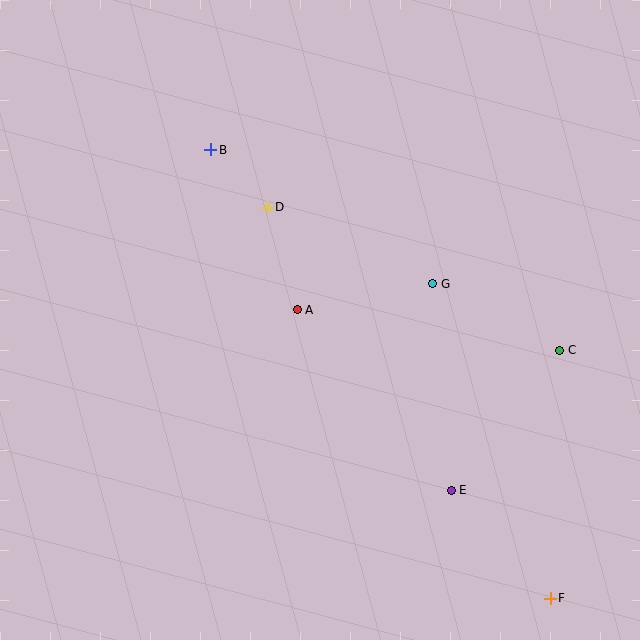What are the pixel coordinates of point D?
Point D is at (267, 207).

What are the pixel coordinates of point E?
Point E is at (451, 490).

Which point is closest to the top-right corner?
Point G is closest to the top-right corner.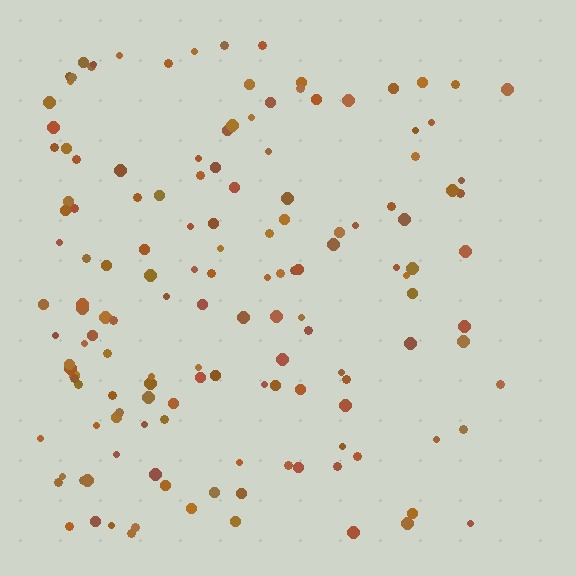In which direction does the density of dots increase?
From right to left, with the left side densest.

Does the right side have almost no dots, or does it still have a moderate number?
Still a moderate number, just noticeably fewer than the left.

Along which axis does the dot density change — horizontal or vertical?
Horizontal.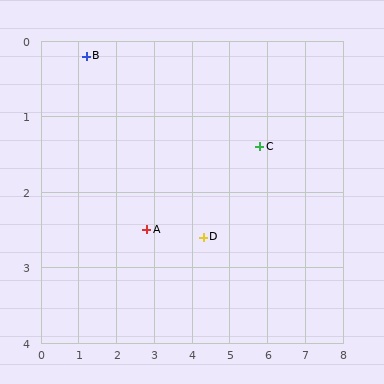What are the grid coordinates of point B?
Point B is at approximately (1.2, 0.2).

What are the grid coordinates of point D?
Point D is at approximately (4.3, 2.6).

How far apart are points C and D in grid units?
Points C and D are about 1.9 grid units apart.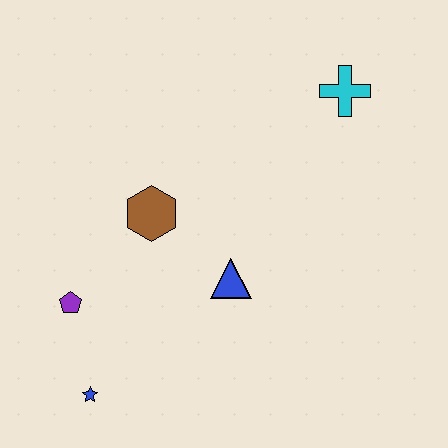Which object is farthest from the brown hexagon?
The cyan cross is farthest from the brown hexagon.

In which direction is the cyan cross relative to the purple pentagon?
The cyan cross is to the right of the purple pentagon.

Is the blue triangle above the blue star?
Yes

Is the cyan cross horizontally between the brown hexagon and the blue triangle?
No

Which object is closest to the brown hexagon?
The blue triangle is closest to the brown hexagon.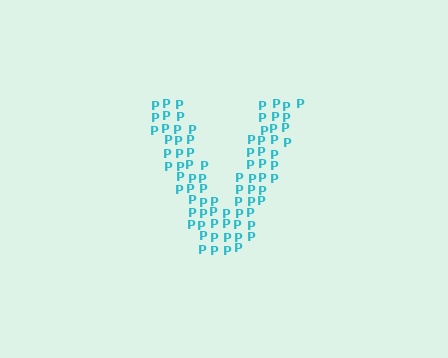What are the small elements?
The small elements are letter P's.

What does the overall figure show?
The overall figure shows the letter V.